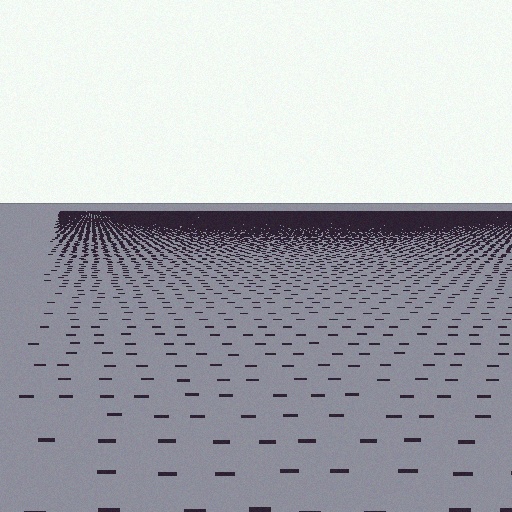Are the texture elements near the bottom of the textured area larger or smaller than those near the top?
Larger. Near the bottom, elements are closer to the viewer and appear at a bigger on-screen size.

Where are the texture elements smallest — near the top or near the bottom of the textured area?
Near the top.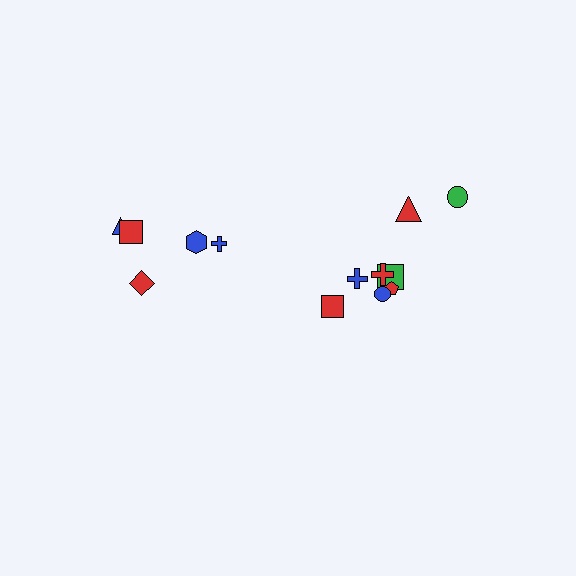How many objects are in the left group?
There are 5 objects.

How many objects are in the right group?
There are 8 objects.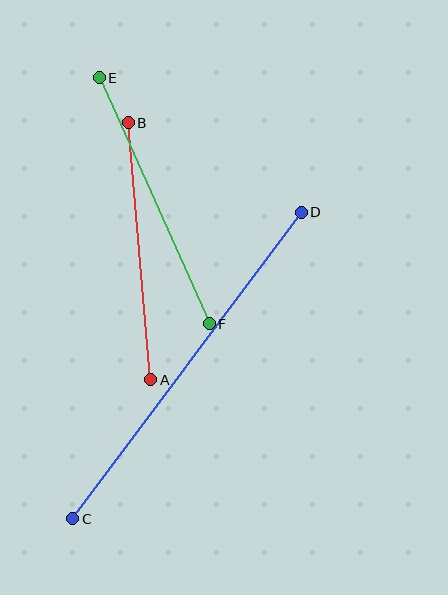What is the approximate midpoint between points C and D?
The midpoint is at approximately (187, 366) pixels.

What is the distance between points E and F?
The distance is approximately 270 pixels.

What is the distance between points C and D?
The distance is approximately 382 pixels.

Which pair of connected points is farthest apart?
Points C and D are farthest apart.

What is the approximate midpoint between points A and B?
The midpoint is at approximately (139, 251) pixels.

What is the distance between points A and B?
The distance is approximately 258 pixels.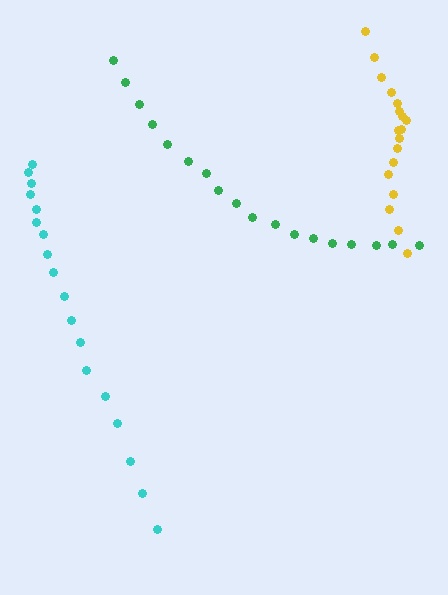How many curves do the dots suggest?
There are 3 distinct paths.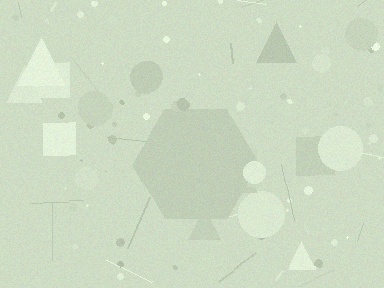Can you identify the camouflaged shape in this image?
The camouflaged shape is a hexagon.